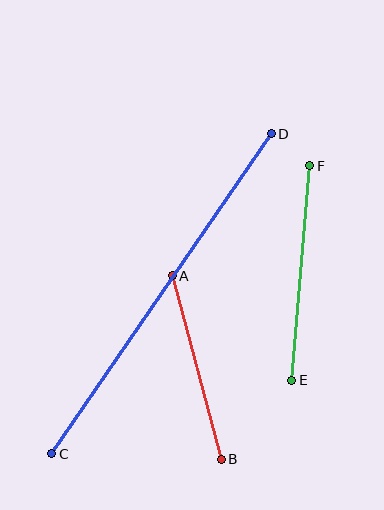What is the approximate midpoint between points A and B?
The midpoint is at approximately (197, 367) pixels.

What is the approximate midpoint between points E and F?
The midpoint is at approximately (301, 273) pixels.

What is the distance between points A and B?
The distance is approximately 190 pixels.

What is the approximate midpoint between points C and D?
The midpoint is at approximately (162, 294) pixels.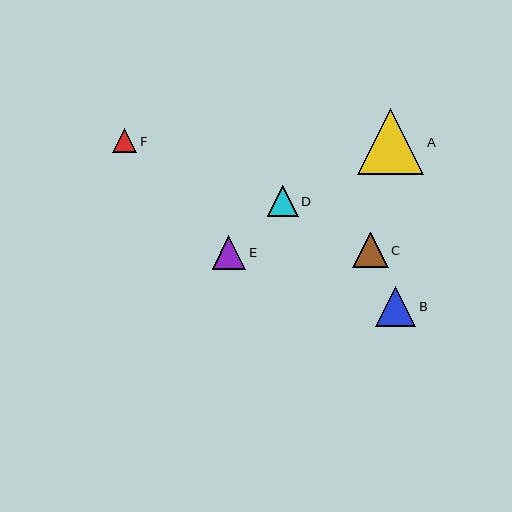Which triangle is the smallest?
Triangle F is the smallest with a size of approximately 25 pixels.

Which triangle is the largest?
Triangle A is the largest with a size of approximately 66 pixels.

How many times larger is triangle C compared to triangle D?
Triangle C is approximately 1.2 times the size of triangle D.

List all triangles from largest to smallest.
From largest to smallest: A, B, C, E, D, F.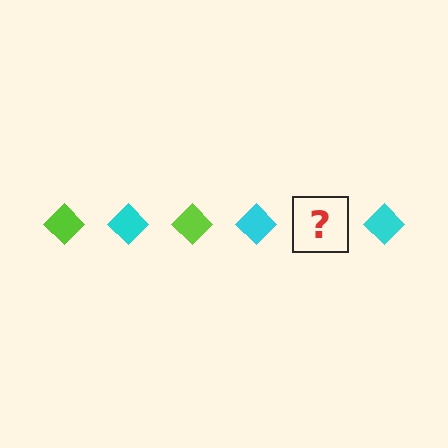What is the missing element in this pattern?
The missing element is a lime diamond.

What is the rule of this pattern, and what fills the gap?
The rule is that the pattern cycles through lime, cyan diamonds. The gap should be filled with a lime diamond.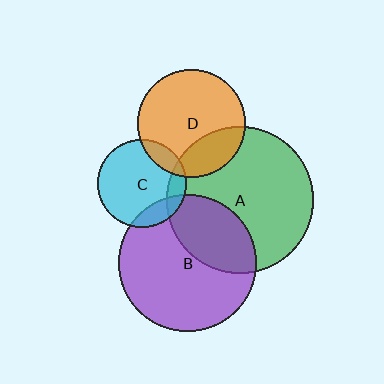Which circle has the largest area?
Circle A (green).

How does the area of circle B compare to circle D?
Approximately 1.6 times.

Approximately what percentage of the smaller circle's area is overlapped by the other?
Approximately 15%.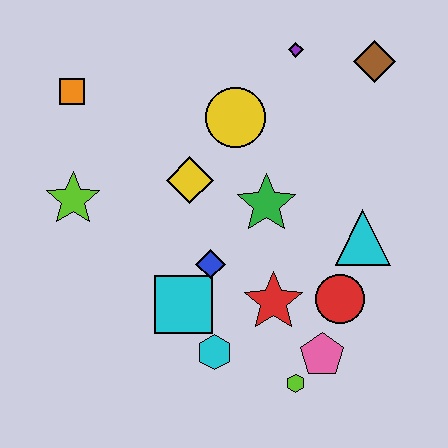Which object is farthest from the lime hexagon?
The orange square is farthest from the lime hexagon.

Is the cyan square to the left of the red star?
Yes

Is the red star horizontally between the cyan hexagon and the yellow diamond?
No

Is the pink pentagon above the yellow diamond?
No